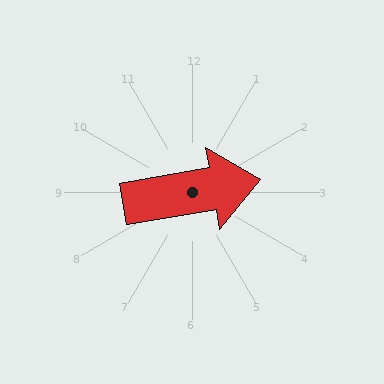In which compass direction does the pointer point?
East.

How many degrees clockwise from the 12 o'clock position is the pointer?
Approximately 80 degrees.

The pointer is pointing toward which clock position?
Roughly 3 o'clock.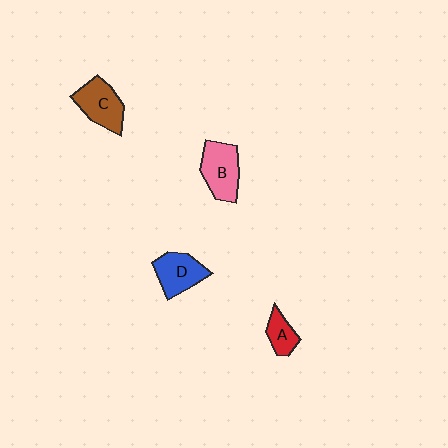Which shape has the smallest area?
Shape A (red).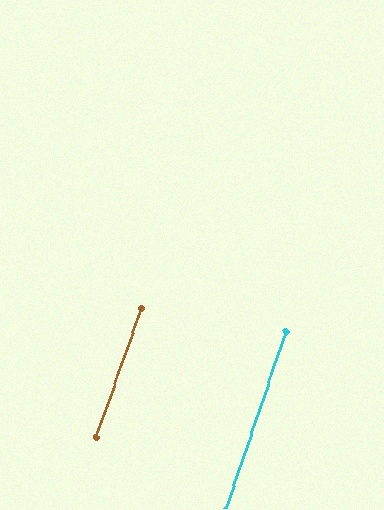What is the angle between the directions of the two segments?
Approximately 1 degree.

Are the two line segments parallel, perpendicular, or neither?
Parallel — their directions differ by only 0.5°.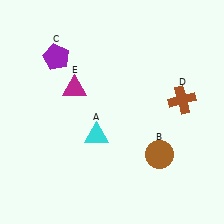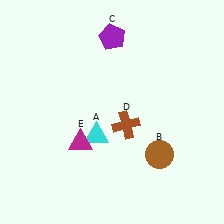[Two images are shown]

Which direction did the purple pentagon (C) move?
The purple pentagon (C) moved right.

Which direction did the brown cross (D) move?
The brown cross (D) moved left.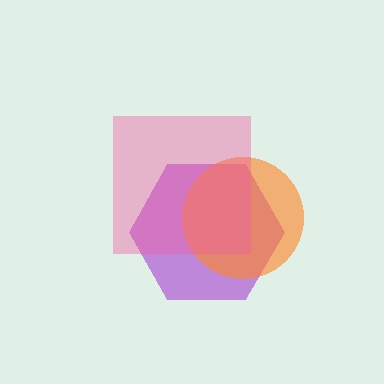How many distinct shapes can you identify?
There are 3 distinct shapes: a purple hexagon, an orange circle, a pink square.